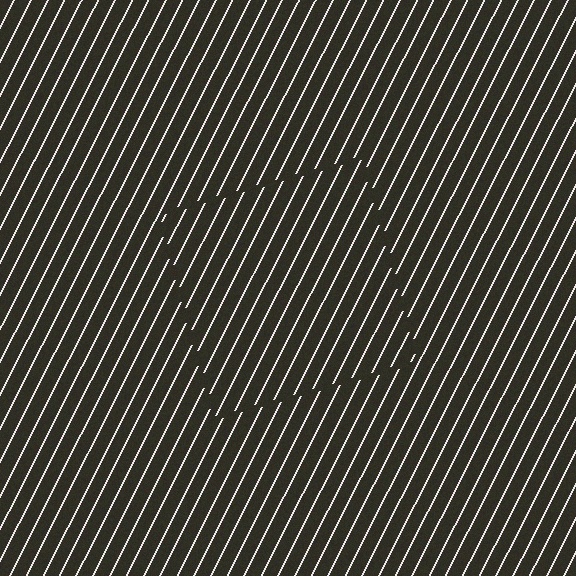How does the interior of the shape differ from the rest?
The interior of the shape contains the same grating, shifted by half a period — the contour is defined by the phase discontinuity where line-ends from the inner and outer gratings abut.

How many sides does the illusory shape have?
4 sides — the line-ends trace a square.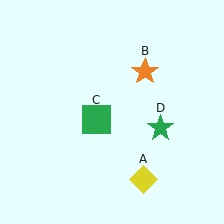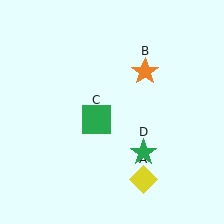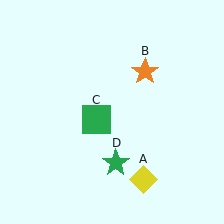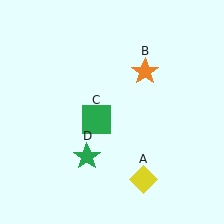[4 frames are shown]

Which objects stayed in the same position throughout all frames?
Yellow diamond (object A) and orange star (object B) and green square (object C) remained stationary.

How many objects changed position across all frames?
1 object changed position: green star (object D).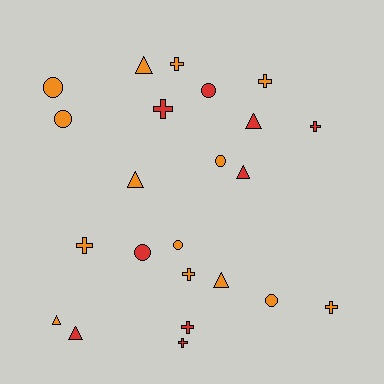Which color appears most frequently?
Orange, with 14 objects.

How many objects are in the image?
There are 23 objects.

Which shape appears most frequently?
Cross, with 9 objects.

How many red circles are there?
There are 2 red circles.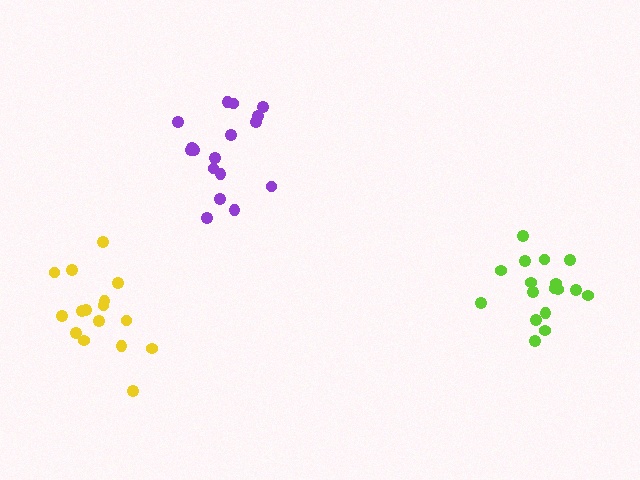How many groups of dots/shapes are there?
There are 3 groups.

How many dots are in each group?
Group 1: 17 dots, Group 2: 17 dots, Group 3: 17 dots (51 total).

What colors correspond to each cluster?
The clusters are colored: purple, lime, yellow.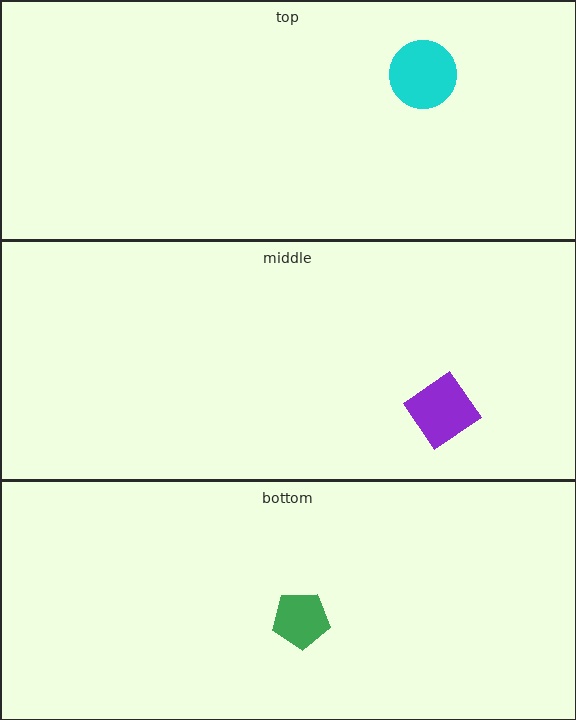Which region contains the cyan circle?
The top region.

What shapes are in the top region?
The cyan circle.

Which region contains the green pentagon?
The bottom region.